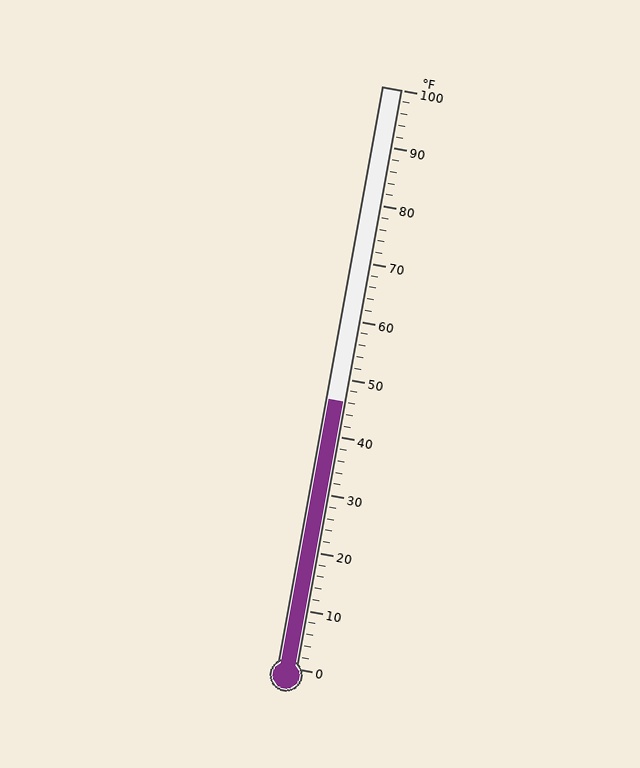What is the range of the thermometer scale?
The thermometer scale ranges from 0°F to 100°F.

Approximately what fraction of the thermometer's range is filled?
The thermometer is filled to approximately 45% of its range.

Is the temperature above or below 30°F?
The temperature is above 30°F.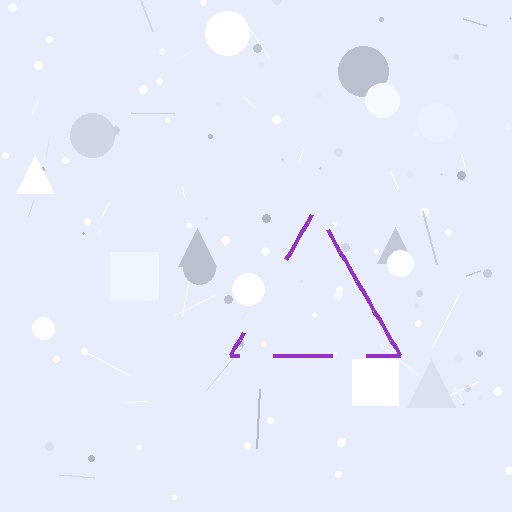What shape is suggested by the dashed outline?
The dashed outline suggests a triangle.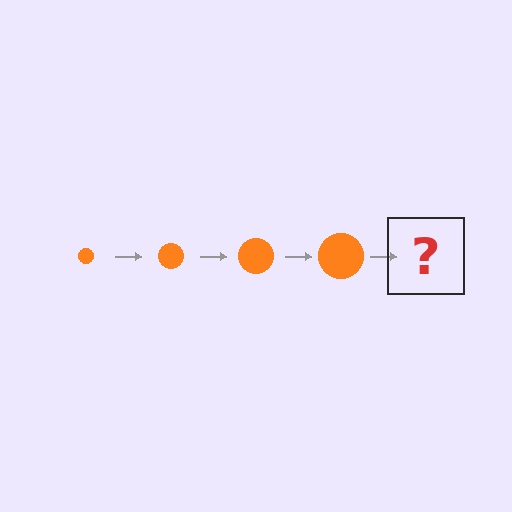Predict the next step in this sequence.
The next step is an orange circle, larger than the previous one.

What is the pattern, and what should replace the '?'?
The pattern is that the circle gets progressively larger each step. The '?' should be an orange circle, larger than the previous one.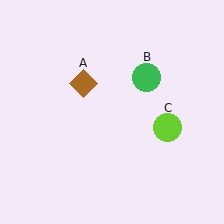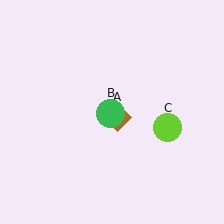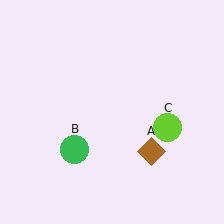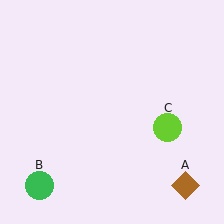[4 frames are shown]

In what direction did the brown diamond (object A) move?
The brown diamond (object A) moved down and to the right.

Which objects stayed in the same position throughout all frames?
Lime circle (object C) remained stationary.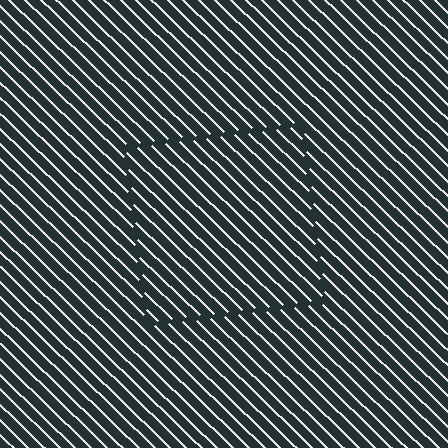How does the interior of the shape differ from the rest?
The interior of the shape contains the same grating, shifted by half a period — the contour is defined by the phase discontinuity where line-ends from the inner and outer gratings abut.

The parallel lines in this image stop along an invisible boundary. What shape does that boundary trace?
An illusory square. The interior of the shape contains the same grating, shifted by half a period — the contour is defined by the phase discontinuity where line-ends from the inner and outer gratings abut.